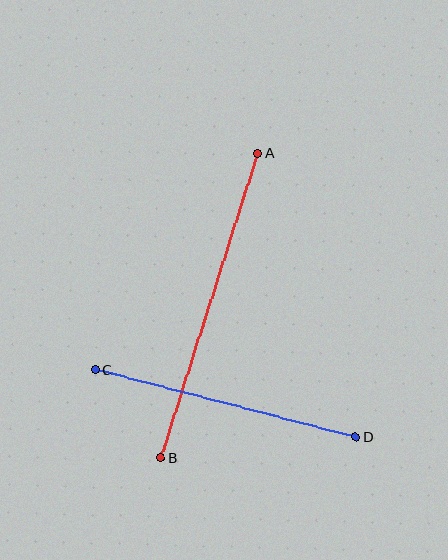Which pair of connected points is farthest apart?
Points A and B are farthest apart.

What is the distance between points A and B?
The distance is approximately 319 pixels.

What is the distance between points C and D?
The distance is approximately 269 pixels.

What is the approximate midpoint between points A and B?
The midpoint is at approximately (210, 305) pixels.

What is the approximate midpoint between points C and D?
The midpoint is at approximately (225, 403) pixels.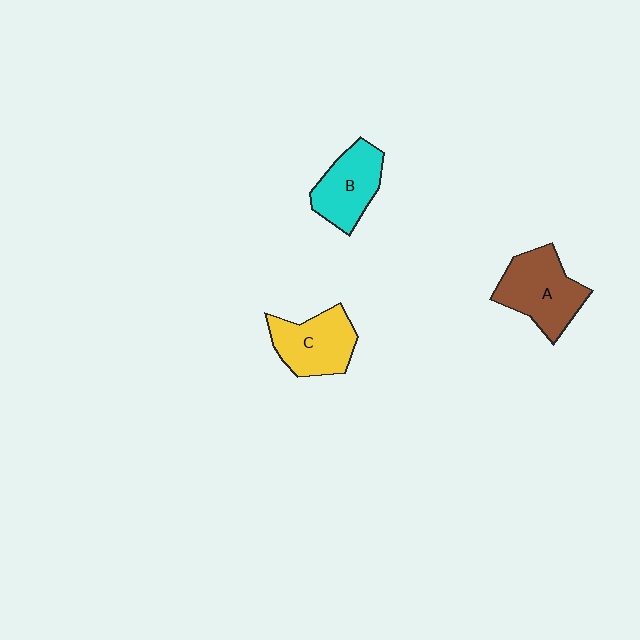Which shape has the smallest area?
Shape B (cyan).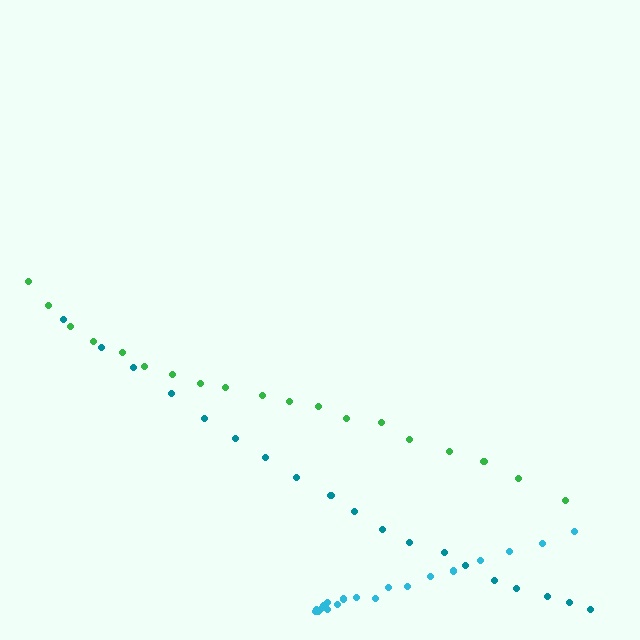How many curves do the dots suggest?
There are 3 distinct paths.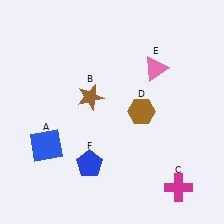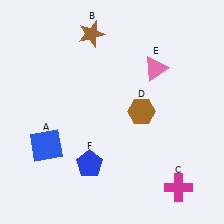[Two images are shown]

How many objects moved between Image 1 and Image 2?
1 object moved between the two images.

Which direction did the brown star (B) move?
The brown star (B) moved up.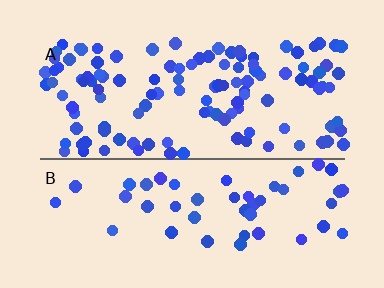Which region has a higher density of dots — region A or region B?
A (the top).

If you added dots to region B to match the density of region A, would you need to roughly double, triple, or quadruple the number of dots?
Approximately double.